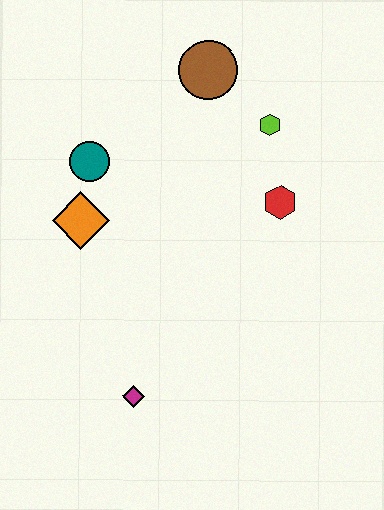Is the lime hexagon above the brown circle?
No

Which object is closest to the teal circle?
The orange diamond is closest to the teal circle.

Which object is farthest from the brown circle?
The magenta diamond is farthest from the brown circle.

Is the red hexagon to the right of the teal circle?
Yes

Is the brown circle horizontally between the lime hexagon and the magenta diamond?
Yes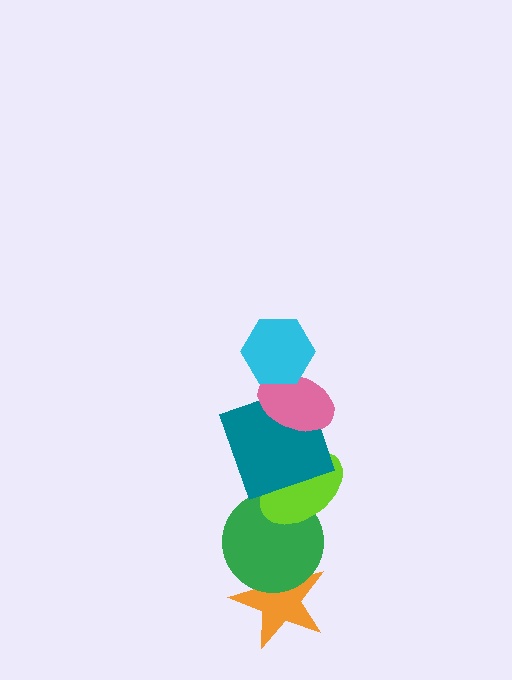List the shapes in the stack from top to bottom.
From top to bottom: the cyan hexagon, the pink ellipse, the teal square, the lime ellipse, the green circle, the orange star.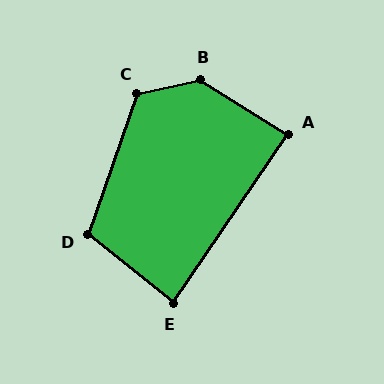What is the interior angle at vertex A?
Approximately 88 degrees (approximately right).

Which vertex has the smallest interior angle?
E, at approximately 86 degrees.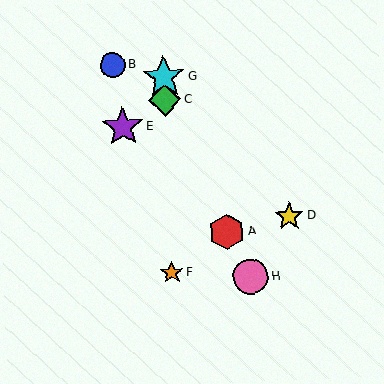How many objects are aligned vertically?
3 objects (C, F, G) are aligned vertically.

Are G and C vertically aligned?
Yes, both are at x≈164.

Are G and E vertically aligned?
No, G is at x≈164 and E is at x≈123.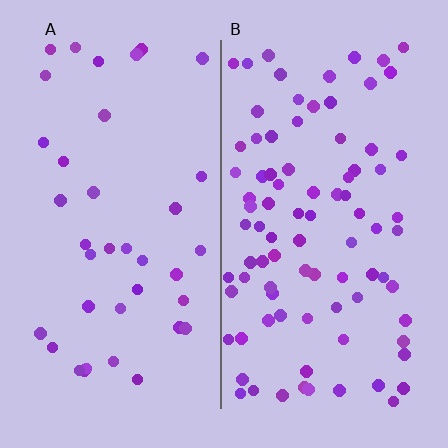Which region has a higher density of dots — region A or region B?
B (the right).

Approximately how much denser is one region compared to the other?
Approximately 2.3× — region B over region A.